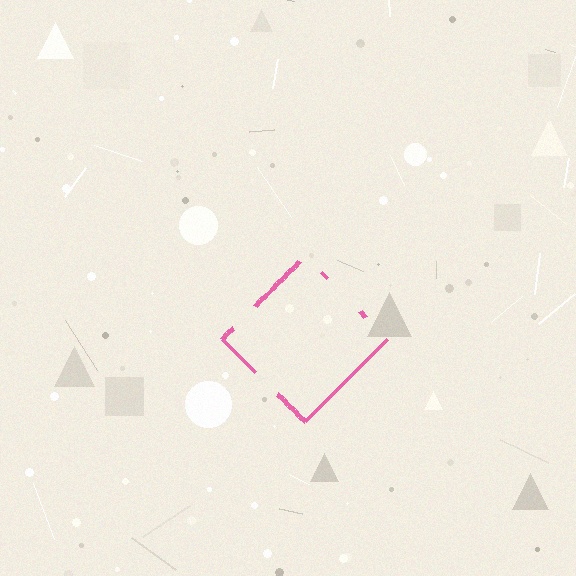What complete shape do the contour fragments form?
The contour fragments form a diamond.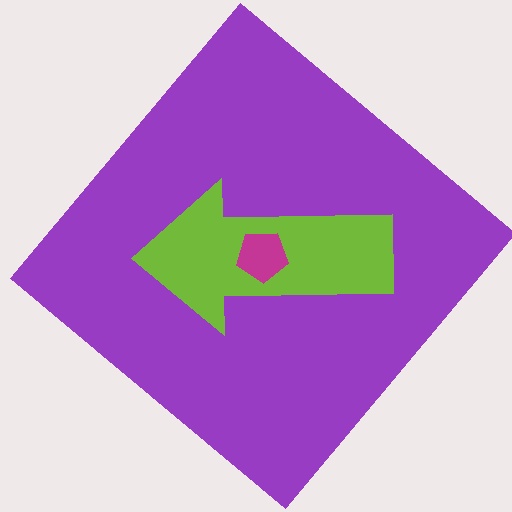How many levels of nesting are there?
3.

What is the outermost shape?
The purple diamond.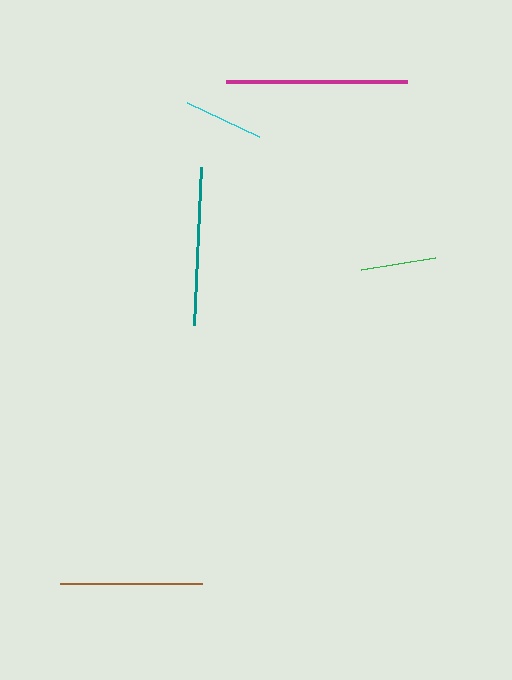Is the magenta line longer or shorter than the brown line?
The magenta line is longer than the brown line.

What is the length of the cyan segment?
The cyan segment is approximately 79 pixels long.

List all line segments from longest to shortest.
From longest to shortest: magenta, teal, brown, cyan, green.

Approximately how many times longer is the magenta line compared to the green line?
The magenta line is approximately 2.4 times the length of the green line.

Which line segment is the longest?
The magenta line is the longest at approximately 180 pixels.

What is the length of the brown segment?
The brown segment is approximately 142 pixels long.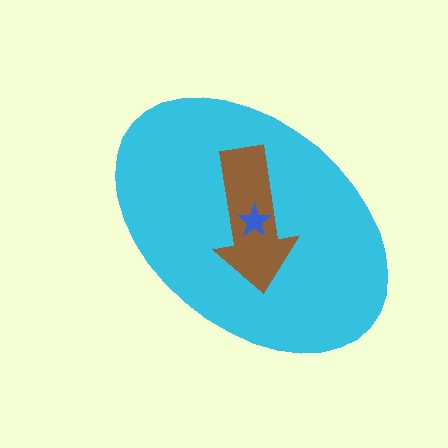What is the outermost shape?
The cyan ellipse.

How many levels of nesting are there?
3.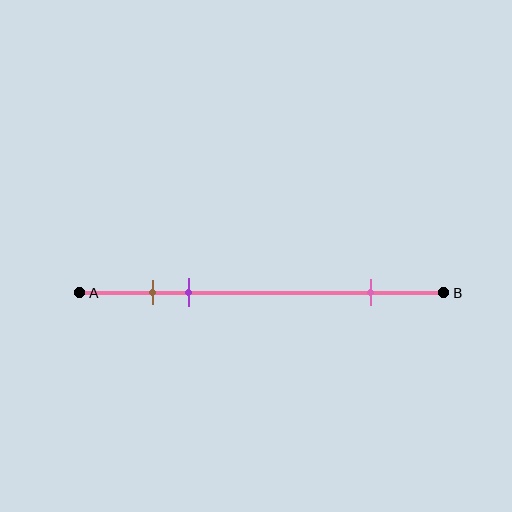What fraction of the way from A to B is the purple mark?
The purple mark is approximately 30% (0.3) of the way from A to B.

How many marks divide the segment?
There are 3 marks dividing the segment.